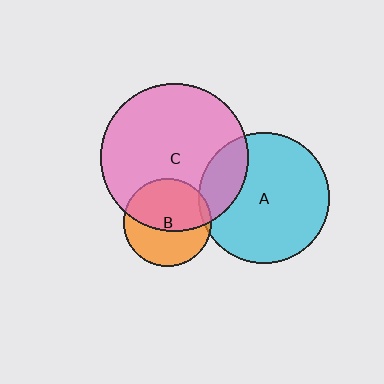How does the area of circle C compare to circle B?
Approximately 2.8 times.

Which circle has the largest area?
Circle C (pink).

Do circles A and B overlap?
Yes.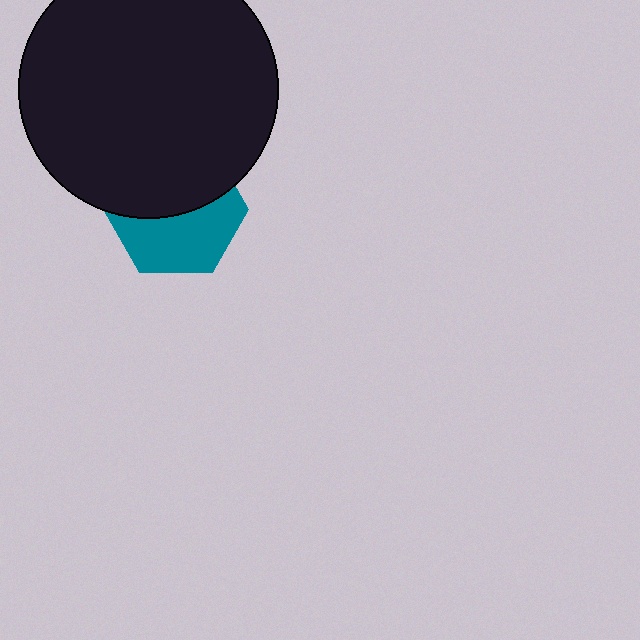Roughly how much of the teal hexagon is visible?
About half of it is visible (roughly 49%).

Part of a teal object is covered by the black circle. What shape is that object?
It is a hexagon.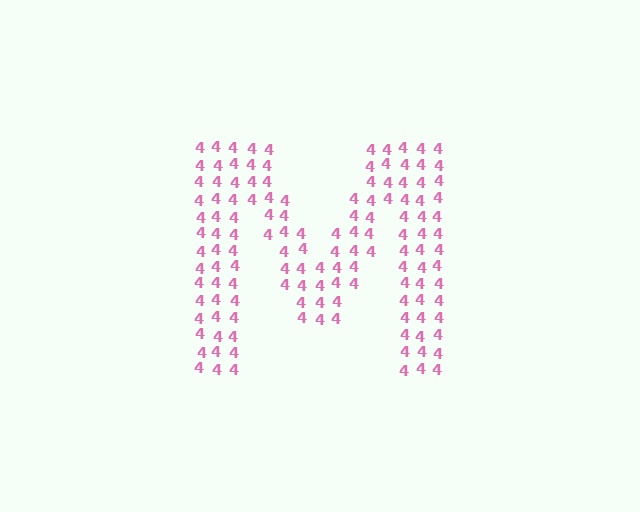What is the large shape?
The large shape is the letter M.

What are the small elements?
The small elements are digit 4's.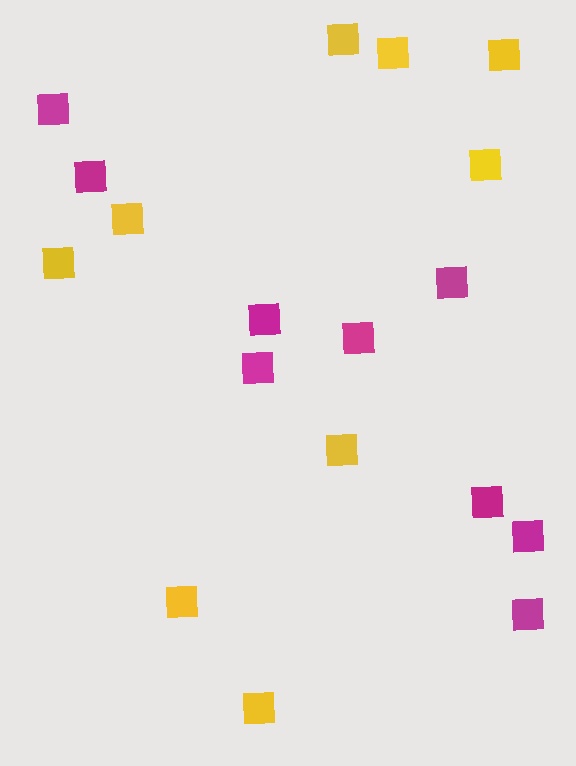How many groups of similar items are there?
There are 2 groups: one group of yellow squares (9) and one group of magenta squares (9).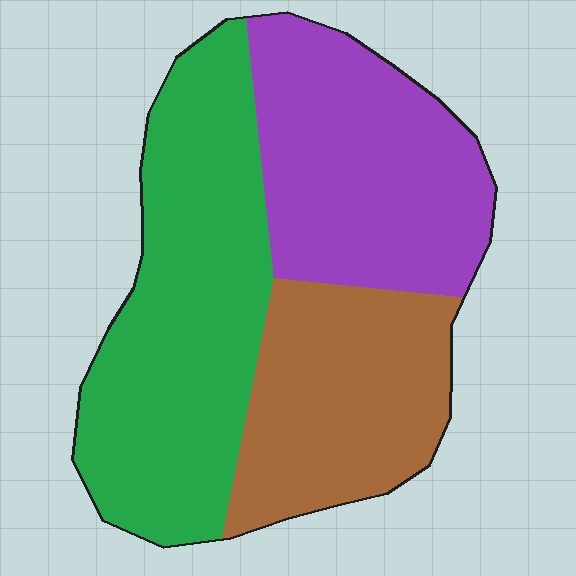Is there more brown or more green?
Green.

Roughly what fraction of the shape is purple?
Purple covers roughly 30% of the shape.